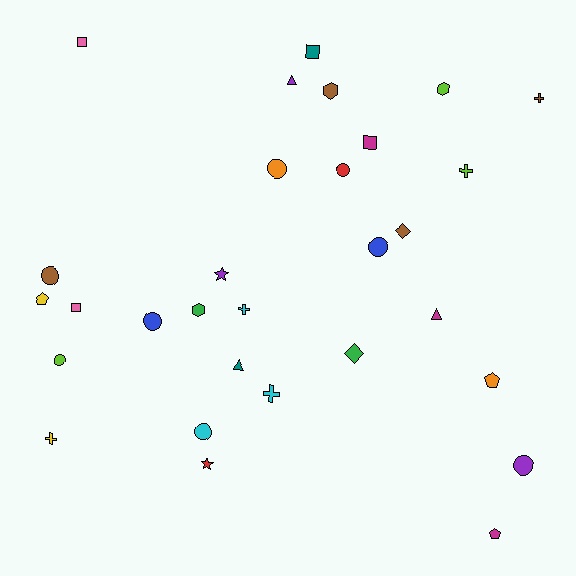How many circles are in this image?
There are 8 circles.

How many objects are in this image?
There are 30 objects.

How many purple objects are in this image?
There are 3 purple objects.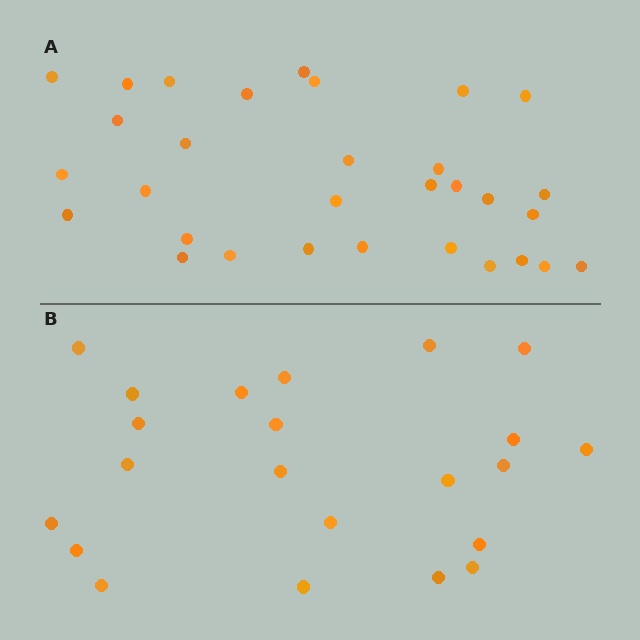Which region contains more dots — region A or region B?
Region A (the top region) has more dots.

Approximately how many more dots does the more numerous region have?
Region A has roughly 8 or so more dots than region B.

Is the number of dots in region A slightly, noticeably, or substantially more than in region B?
Region A has noticeably more, but not dramatically so. The ratio is roughly 1.4 to 1.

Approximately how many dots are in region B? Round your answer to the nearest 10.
About 20 dots. (The exact count is 22, which rounds to 20.)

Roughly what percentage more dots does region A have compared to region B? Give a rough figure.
About 40% more.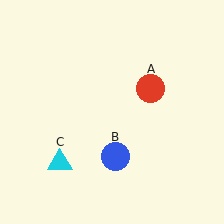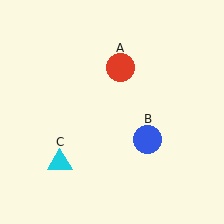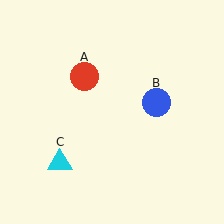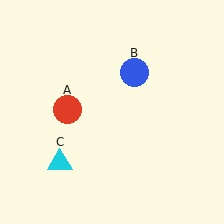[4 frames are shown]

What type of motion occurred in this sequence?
The red circle (object A), blue circle (object B) rotated counterclockwise around the center of the scene.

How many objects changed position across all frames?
2 objects changed position: red circle (object A), blue circle (object B).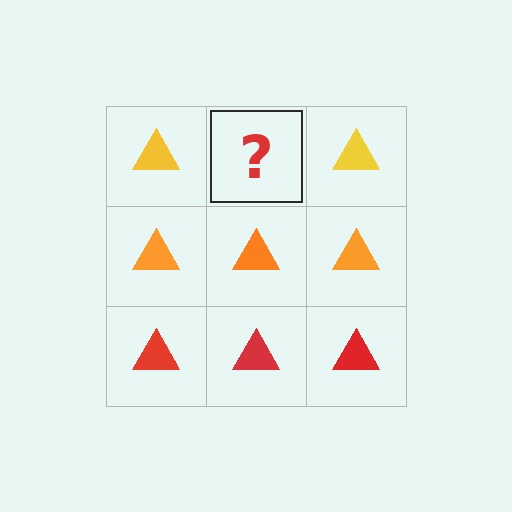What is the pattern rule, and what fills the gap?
The rule is that each row has a consistent color. The gap should be filled with a yellow triangle.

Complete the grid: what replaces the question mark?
The question mark should be replaced with a yellow triangle.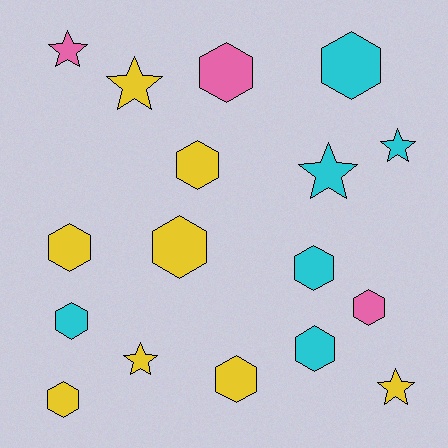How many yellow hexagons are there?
There are 5 yellow hexagons.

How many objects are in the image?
There are 17 objects.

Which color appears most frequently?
Yellow, with 8 objects.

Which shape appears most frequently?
Hexagon, with 11 objects.